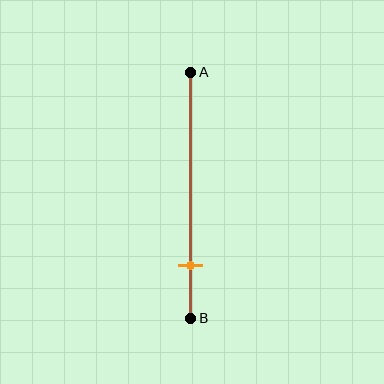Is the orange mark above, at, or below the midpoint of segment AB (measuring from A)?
The orange mark is below the midpoint of segment AB.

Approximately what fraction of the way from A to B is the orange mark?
The orange mark is approximately 80% of the way from A to B.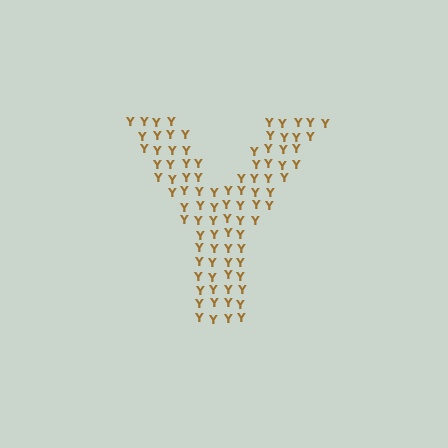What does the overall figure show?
The overall figure shows the letter Y.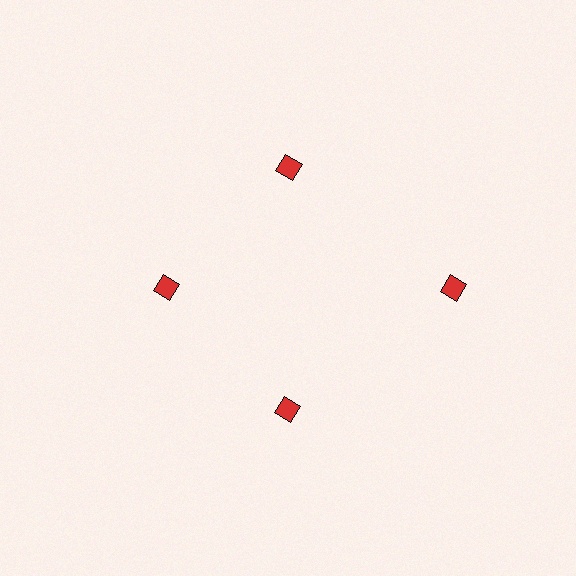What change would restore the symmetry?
The symmetry would be restored by moving it inward, back onto the ring so that all 4 diamonds sit at equal angles and equal distance from the center.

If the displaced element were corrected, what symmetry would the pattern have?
It would have 4-fold rotational symmetry — the pattern would map onto itself every 90 degrees.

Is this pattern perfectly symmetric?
No. The 4 red diamonds are arranged in a ring, but one element near the 3 o'clock position is pushed outward from the center, breaking the 4-fold rotational symmetry.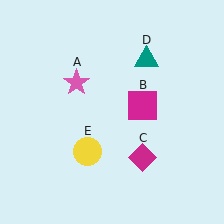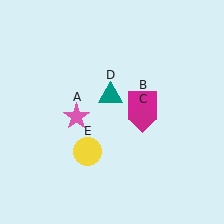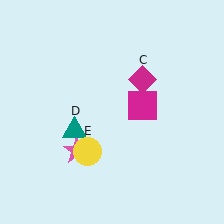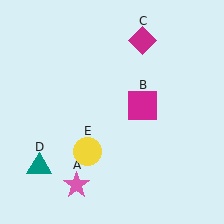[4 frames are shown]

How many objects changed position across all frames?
3 objects changed position: pink star (object A), magenta diamond (object C), teal triangle (object D).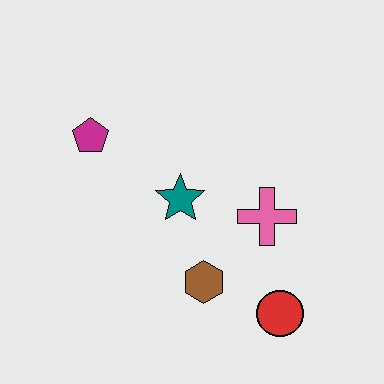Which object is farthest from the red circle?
The magenta pentagon is farthest from the red circle.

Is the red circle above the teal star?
No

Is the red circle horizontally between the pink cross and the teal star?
No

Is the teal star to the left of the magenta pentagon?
No